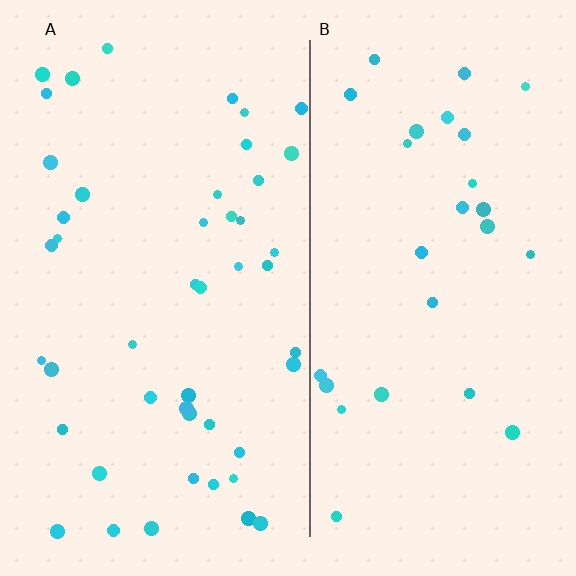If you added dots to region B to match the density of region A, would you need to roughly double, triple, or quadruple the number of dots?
Approximately double.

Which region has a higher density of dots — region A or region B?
A (the left).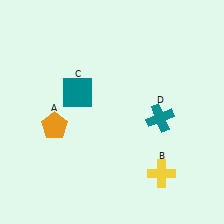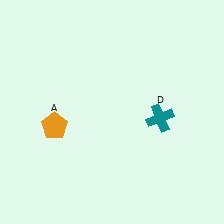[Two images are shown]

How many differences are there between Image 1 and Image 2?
There are 2 differences between the two images.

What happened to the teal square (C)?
The teal square (C) was removed in Image 2. It was in the top-left area of Image 1.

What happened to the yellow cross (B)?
The yellow cross (B) was removed in Image 2. It was in the bottom-right area of Image 1.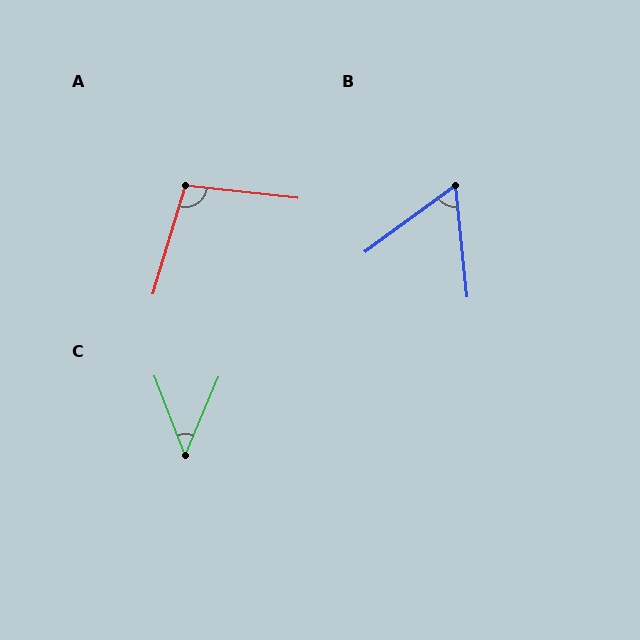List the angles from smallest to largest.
C (44°), B (60°), A (100°).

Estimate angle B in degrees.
Approximately 60 degrees.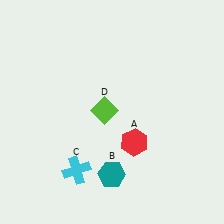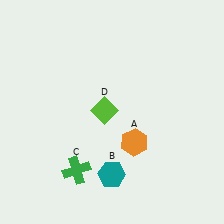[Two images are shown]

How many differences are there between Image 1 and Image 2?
There are 2 differences between the two images.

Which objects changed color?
A changed from red to orange. C changed from cyan to green.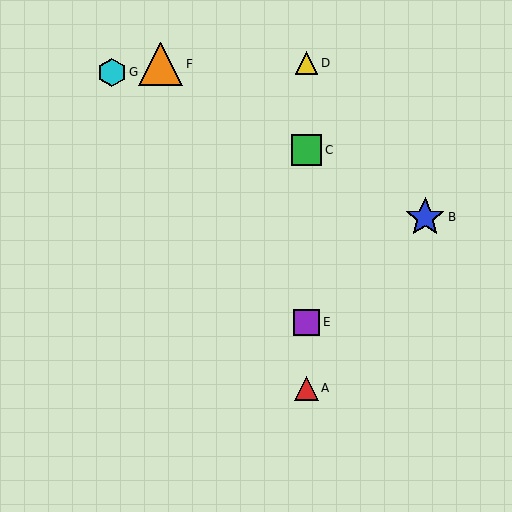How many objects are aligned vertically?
4 objects (A, C, D, E) are aligned vertically.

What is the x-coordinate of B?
Object B is at x≈425.